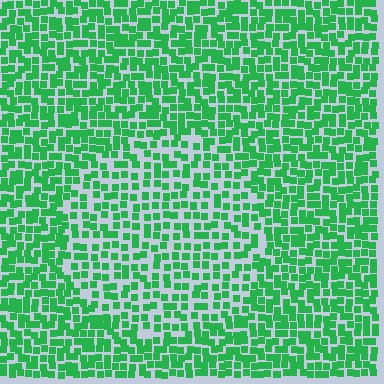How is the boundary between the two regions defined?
The boundary is defined by a change in element density (approximately 1.6x ratio). All elements are the same color, size, and shape.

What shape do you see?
I see a circle.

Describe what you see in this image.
The image contains small green elements arranged at two different densities. A circle-shaped region is visible where the elements are less densely packed than the surrounding area.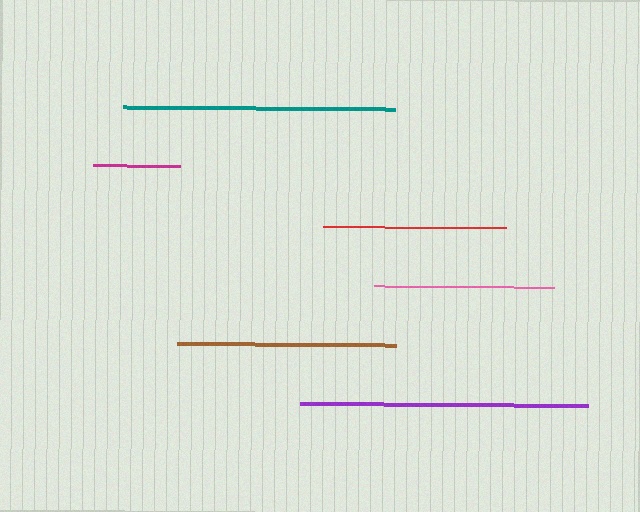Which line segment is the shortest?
The magenta line is the shortest at approximately 87 pixels.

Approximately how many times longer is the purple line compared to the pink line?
The purple line is approximately 1.6 times the length of the pink line.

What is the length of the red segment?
The red segment is approximately 183 pixels long.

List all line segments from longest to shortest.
From longest to shortest: purple, teal, brown, red, pink, magenta.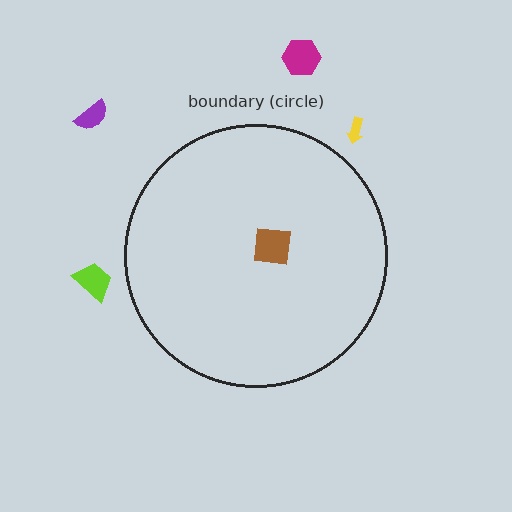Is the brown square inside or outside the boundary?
Inside.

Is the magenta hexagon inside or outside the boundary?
Outside.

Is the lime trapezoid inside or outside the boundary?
Outside.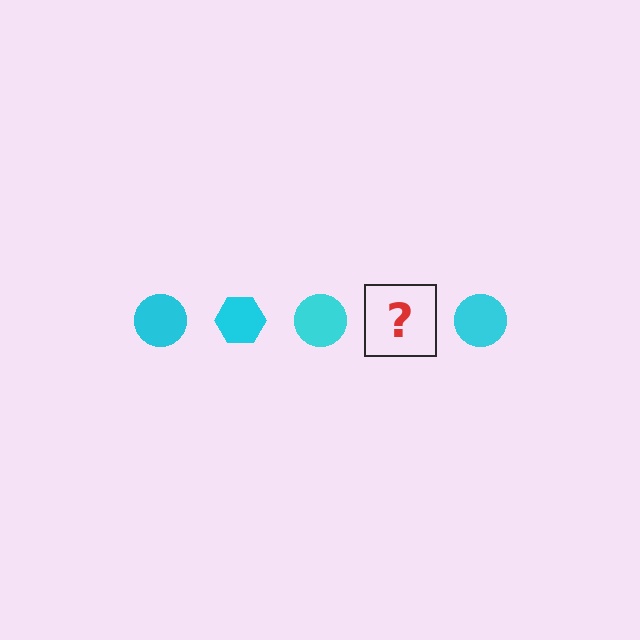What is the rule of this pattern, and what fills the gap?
The rule is that the pattern cycles through circle, hexagon shapes in cyan. The gap should be filled with a cyan hexagon.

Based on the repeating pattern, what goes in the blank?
The blank should be a cyan hexagon.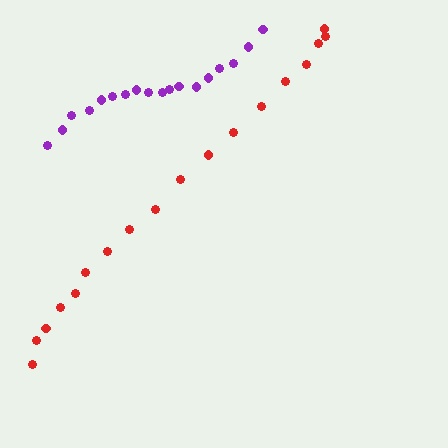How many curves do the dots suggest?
There are 2 distinct paths.